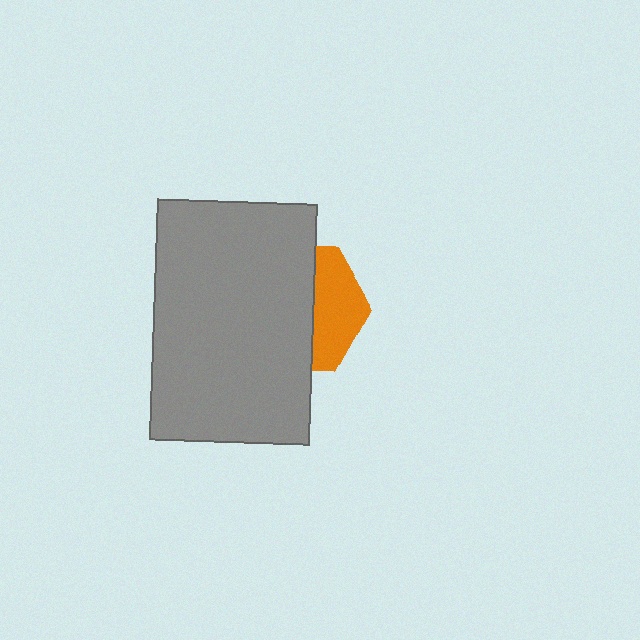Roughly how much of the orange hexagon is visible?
A small part of it is visible (roughly 38%).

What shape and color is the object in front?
The object in front is a gray rectangle.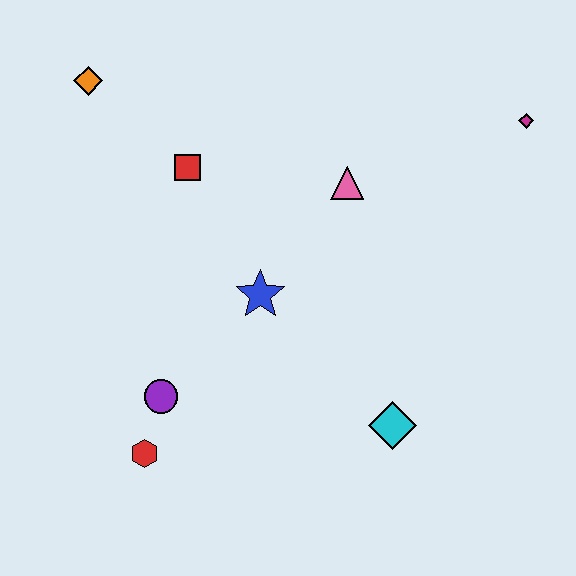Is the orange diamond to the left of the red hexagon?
Yes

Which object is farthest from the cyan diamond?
The orange diamond is farthest from the cyan diamond.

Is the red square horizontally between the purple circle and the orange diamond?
No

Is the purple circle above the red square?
No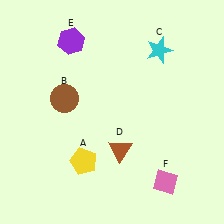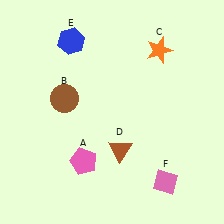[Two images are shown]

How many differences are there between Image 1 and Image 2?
There are 3 differences between the two images.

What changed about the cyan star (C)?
In Image 1, C is cyan. In Image 2, it changed to orange.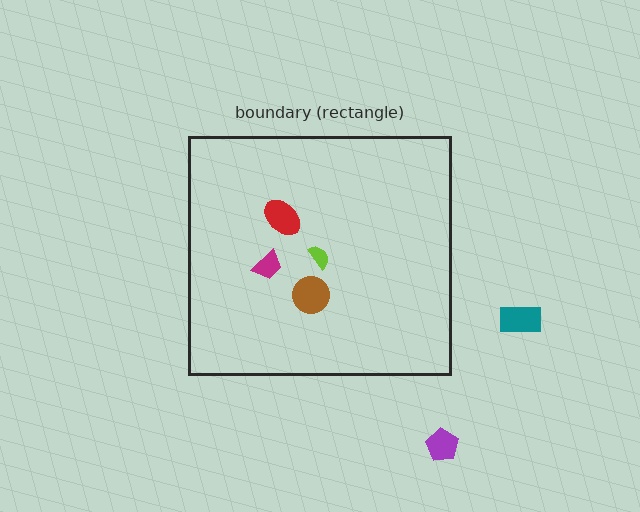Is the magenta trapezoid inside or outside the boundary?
Inside.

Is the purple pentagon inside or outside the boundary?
Outside.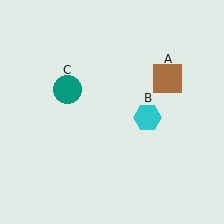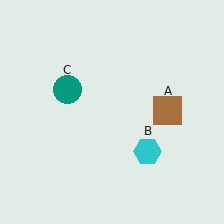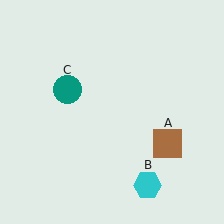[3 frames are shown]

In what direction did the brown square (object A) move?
The brown square (object A) moved down.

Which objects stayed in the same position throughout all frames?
Teal circle (object C) remained stationary.